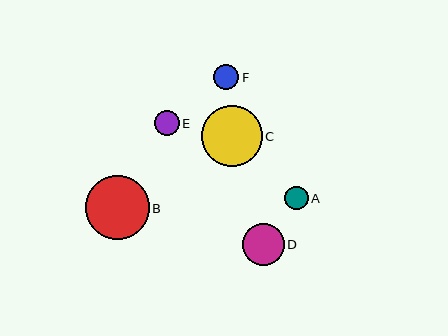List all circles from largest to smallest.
From largest to smallest: B, C, D, E, F, A.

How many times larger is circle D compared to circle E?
Circle D is approximately 1.6 times the size of circle E.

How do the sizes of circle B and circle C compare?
Circle B and circle C are approximately the same size.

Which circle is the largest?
Circle B is the largest with a size of approximately 63 pixels.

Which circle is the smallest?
Circle A is the smallest with a size of approximately 24 pixels.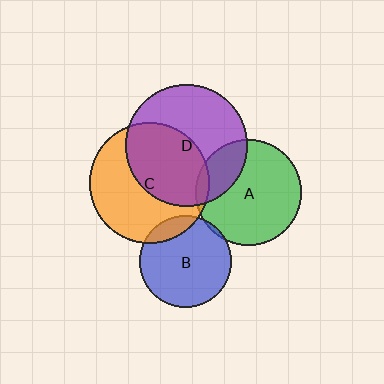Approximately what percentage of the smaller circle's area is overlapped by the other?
Approximately 25%.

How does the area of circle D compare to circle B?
Approximately 1.8 times.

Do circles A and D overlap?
Yes.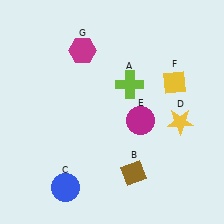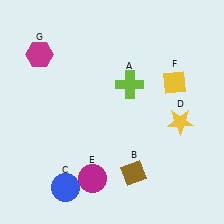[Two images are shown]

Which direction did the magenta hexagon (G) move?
The magenta hexagon (G) moved left.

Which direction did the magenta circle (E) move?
The magenta circle (E) moved down.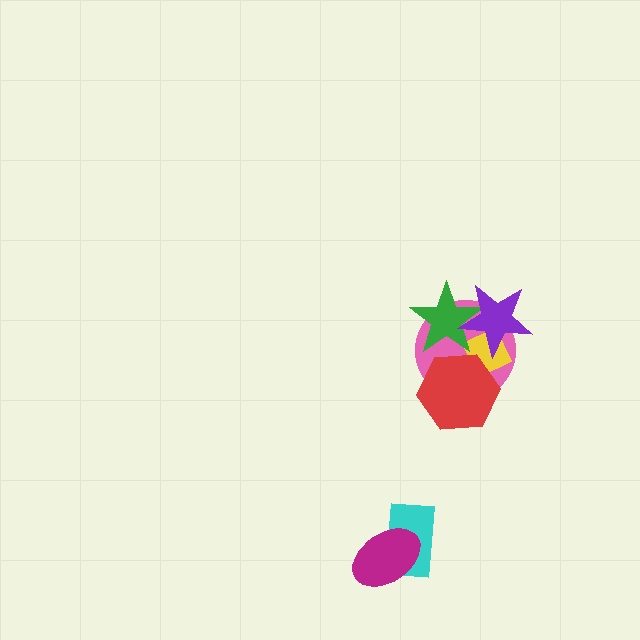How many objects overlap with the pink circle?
4 objects overlap with the pink circle.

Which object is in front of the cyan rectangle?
The magenta ellipse is in front of the cyan rectangle.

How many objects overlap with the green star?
3 objects overlap with the green star.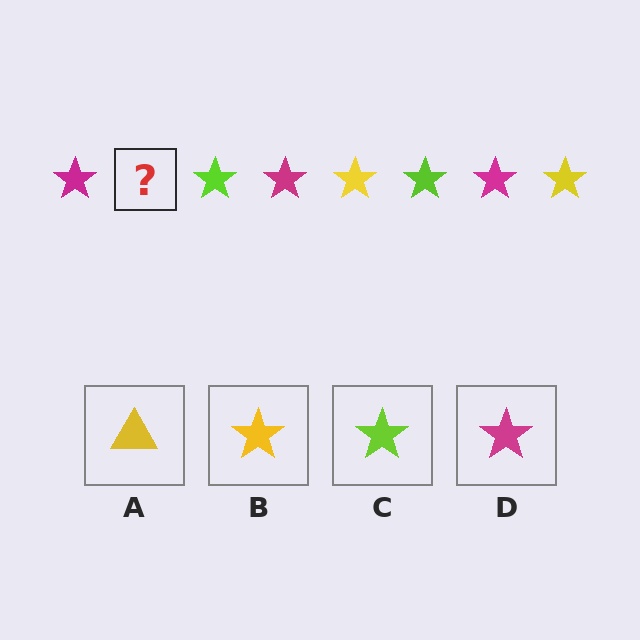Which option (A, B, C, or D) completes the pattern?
B.